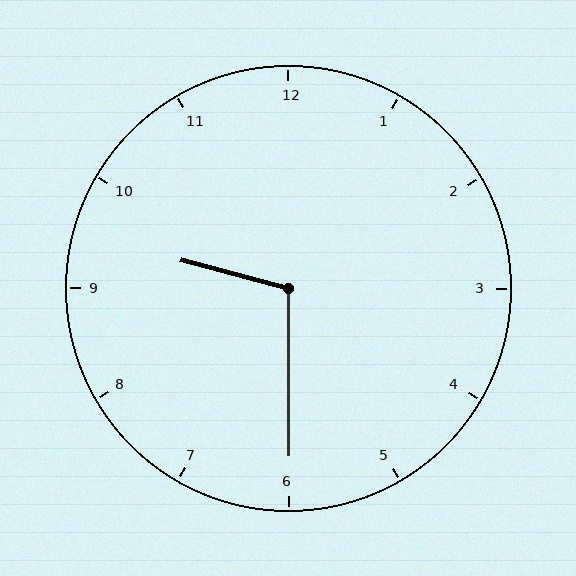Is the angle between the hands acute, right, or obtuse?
It is obtuse.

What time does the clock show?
9:30.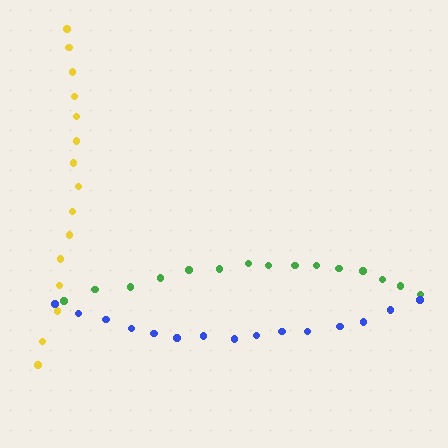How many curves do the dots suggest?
There are 3 distinct paths.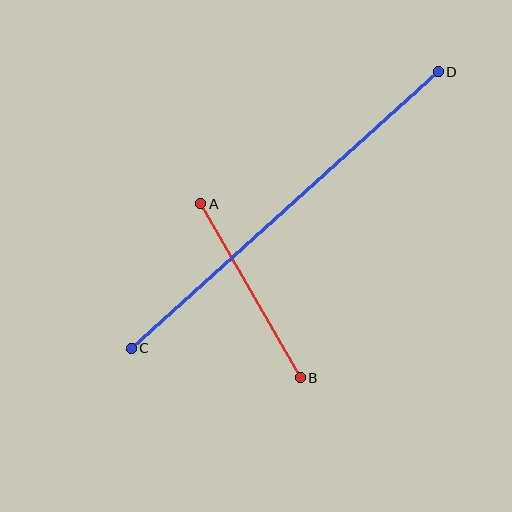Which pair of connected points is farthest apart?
Points C and D are farthest apart.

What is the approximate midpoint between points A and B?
The midpoint is at approximately (251, 291) pixels.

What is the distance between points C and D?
The distance is approximately 413 pixels.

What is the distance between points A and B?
The distance is approximately 200 pixels.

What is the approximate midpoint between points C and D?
The midpoint is at approximately (285, 210) pixels.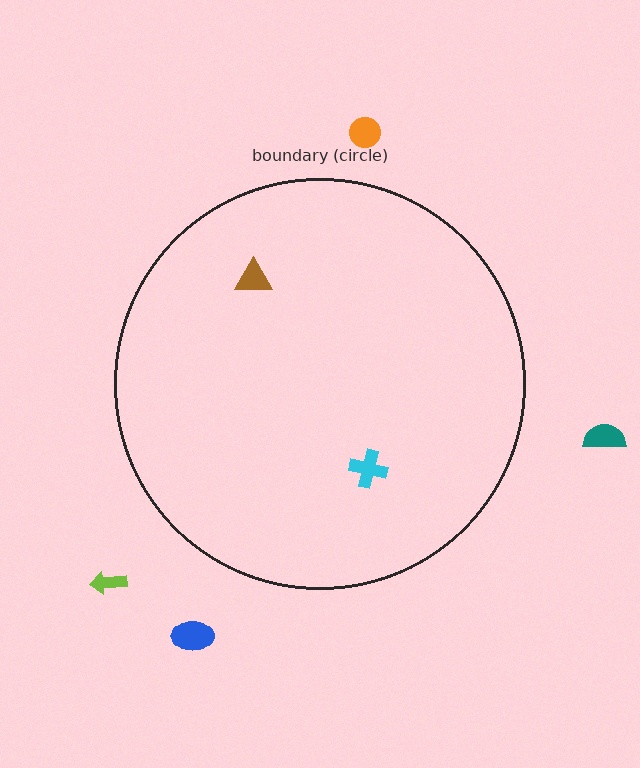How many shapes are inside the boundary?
2 inside, 4 outside.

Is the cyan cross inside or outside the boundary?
Inside.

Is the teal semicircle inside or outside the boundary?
Outside.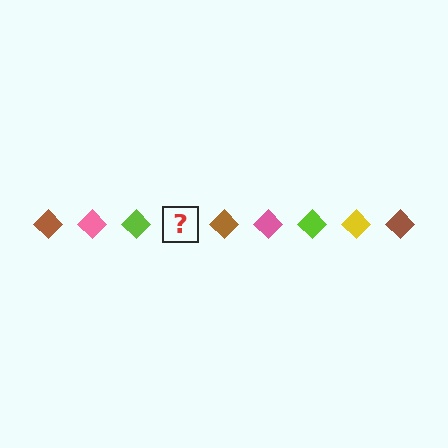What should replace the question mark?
The question mark should be replaced with a yellow diamond.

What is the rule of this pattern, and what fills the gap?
The rule is that the pattern cycles through brown, pink, lime, yellow diamonds. The gap should be filled with a yellow diamond.